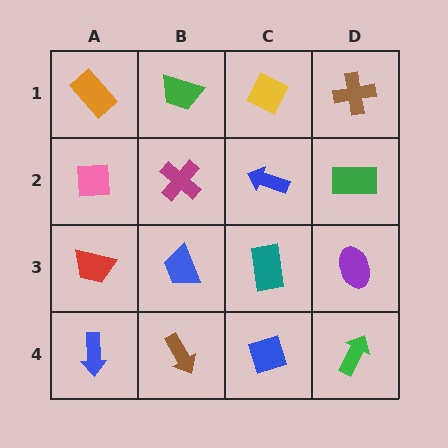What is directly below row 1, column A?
A pink square.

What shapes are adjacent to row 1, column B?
A magenta cross (row 2, column B), an orange rectangle (row 1, column A), a yellow diamond (row 1, column C).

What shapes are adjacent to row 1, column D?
A green rectangle (row 2, column D), a yellow diamond (row 1, column C).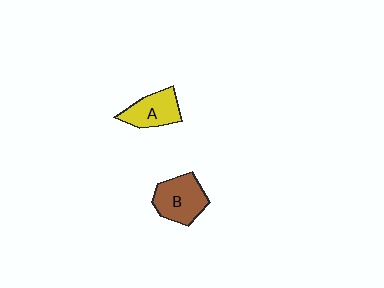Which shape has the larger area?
Shape B (brown).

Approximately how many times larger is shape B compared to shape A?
Approximately 1.2 times.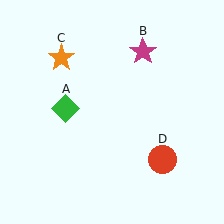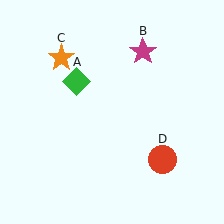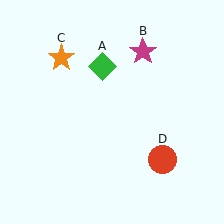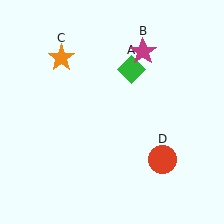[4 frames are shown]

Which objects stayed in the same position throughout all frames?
Magenta star (object B) and orange star (object C) and red circle (object D) remained stationary.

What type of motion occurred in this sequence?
The green diamond (object A) rotated clockwise around the center of the scene.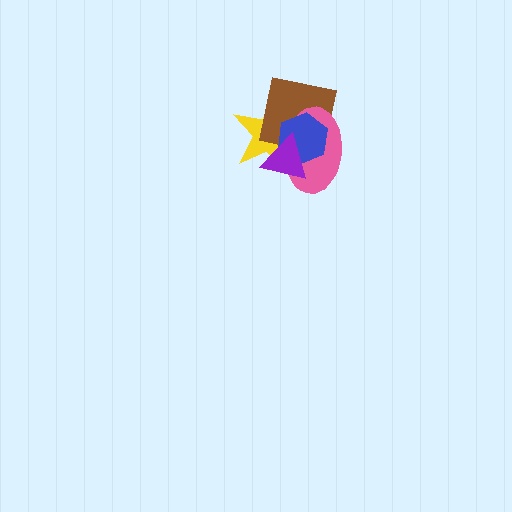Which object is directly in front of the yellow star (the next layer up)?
The brown square is directly in front of the yellow star.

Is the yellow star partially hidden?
Yes, it is partially covered by another shape.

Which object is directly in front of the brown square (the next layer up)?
The pink ellipse is directly in front of the brown square.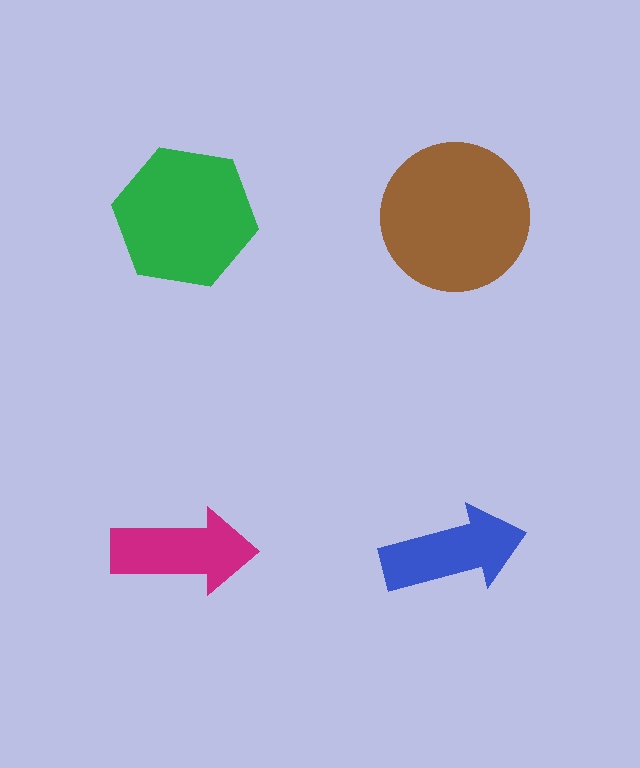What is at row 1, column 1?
A green hexagon.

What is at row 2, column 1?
A magenta arrow.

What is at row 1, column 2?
A brown circle.